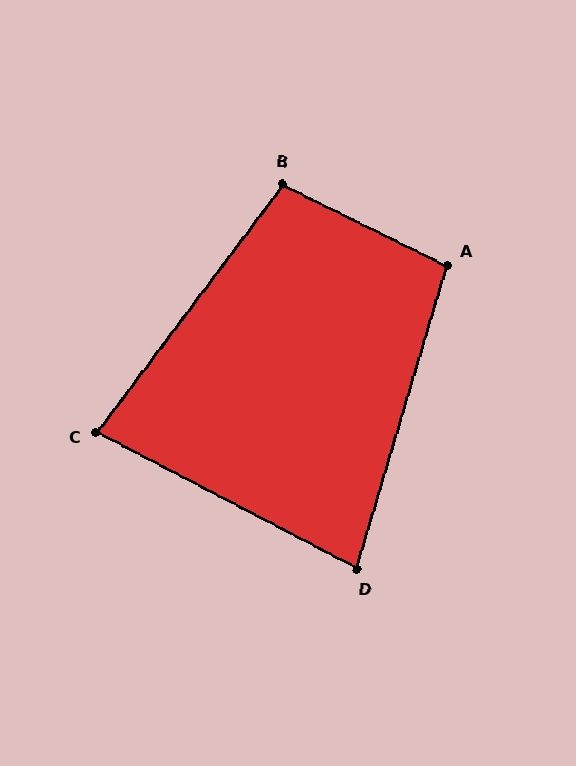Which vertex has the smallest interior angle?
D, at approximately 79 degrees.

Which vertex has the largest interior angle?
B, at approximately 101 degrees.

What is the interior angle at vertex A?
Approximately 99 degrees (obtuse).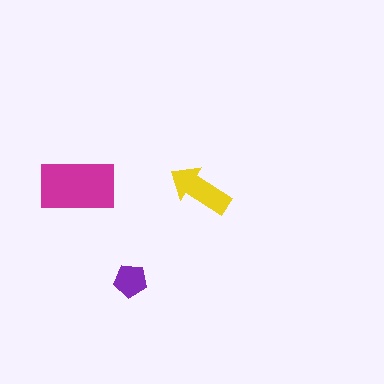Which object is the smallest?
The purple pentagon.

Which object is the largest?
The magenta rectangle.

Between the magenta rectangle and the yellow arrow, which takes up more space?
The magenta rectangle.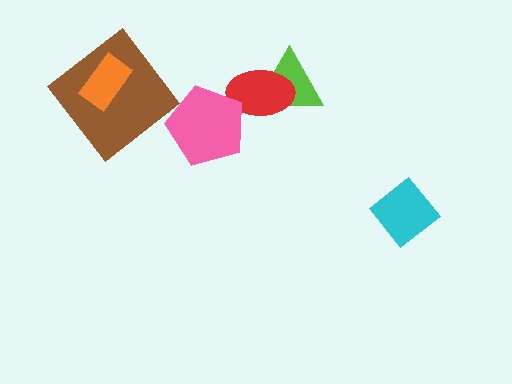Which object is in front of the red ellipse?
The pink pentagon is in front of the red ellipse.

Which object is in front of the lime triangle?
The red ellipse is in front of the lime triangle.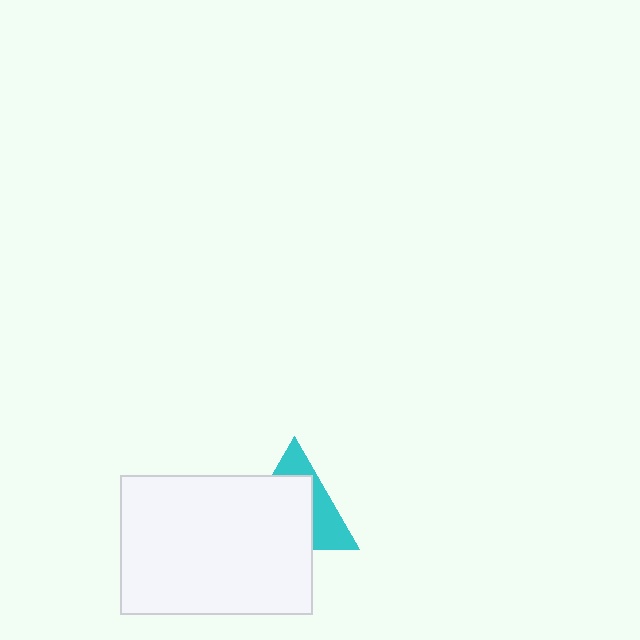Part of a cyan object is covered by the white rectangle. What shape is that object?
It is a triangle.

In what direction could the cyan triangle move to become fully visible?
The cyan triangle could move toward the upper-right. That would shift it out from behind the white rectangle entirely.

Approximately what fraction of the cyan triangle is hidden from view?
Roughly 63% of the cyan triangle is hidden behind the white rectangle.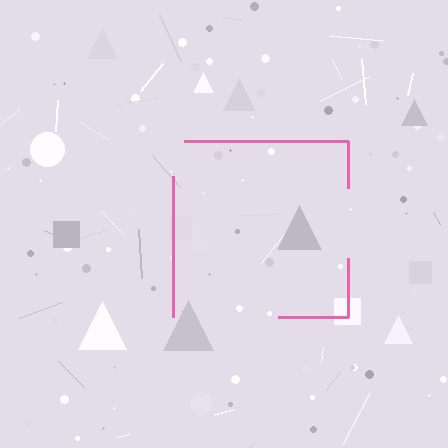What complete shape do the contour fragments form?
The contour fragments form a square.